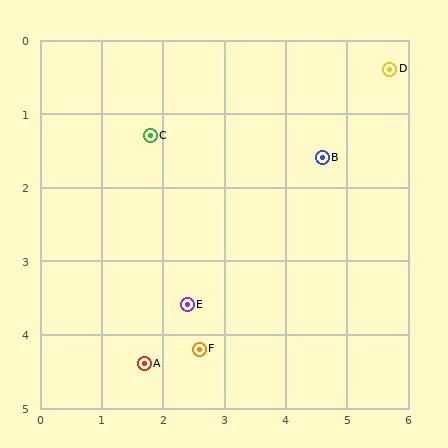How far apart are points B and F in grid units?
Points B and F are about 3.3 grid units apart.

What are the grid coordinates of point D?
Point D is at approximately (5.7, 0.4).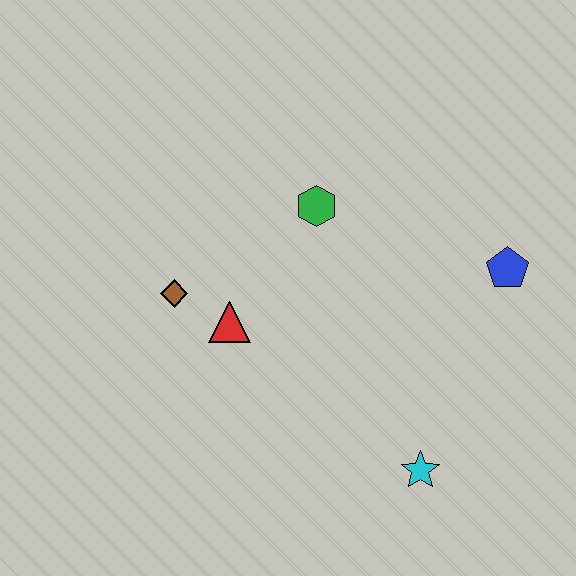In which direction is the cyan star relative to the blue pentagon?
The cyan star is below the blue pentagon.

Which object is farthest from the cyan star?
The brown diamond is farthest from the cyan star.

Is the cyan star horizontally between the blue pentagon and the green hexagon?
Yes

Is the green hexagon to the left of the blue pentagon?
Yes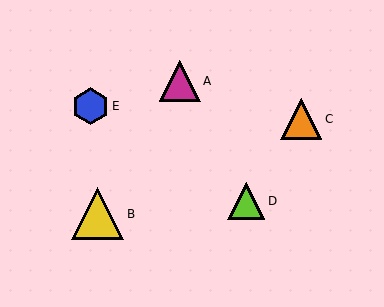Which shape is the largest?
The yellow triangle (labeled B) is the largest.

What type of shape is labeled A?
Shape A is a magenta triangle.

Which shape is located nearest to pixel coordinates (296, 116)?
The orange triangle (labeled C) at (301, 119) is nearest to that location.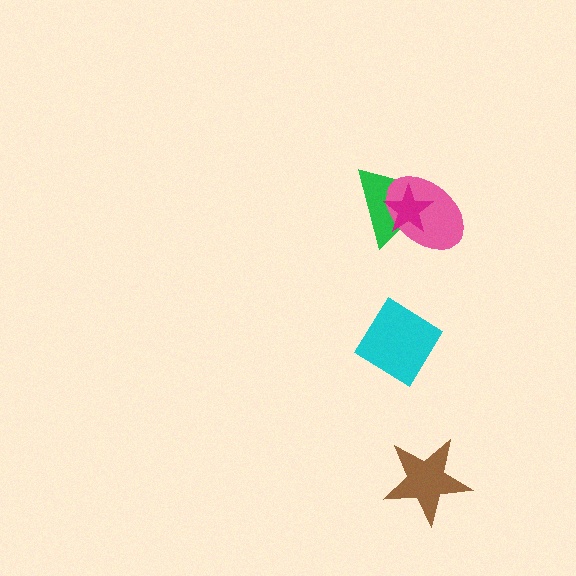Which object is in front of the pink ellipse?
The magenta star is in front of the pink ellipse.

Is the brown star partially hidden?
No, no other shape covers it.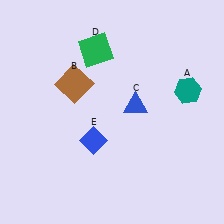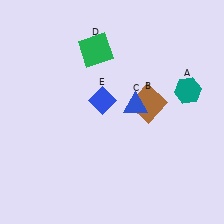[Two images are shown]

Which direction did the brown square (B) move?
The brown square (B) moved right.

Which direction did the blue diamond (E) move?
The blue diamond (E) moved up.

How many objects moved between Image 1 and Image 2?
2 objects moved between the two images.